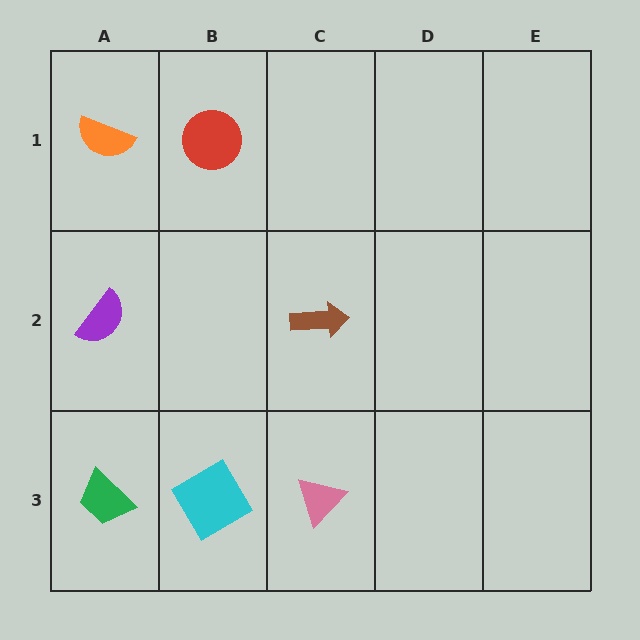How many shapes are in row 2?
2 shapes.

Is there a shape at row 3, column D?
No, that cell is empty.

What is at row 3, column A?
A green trapezoid.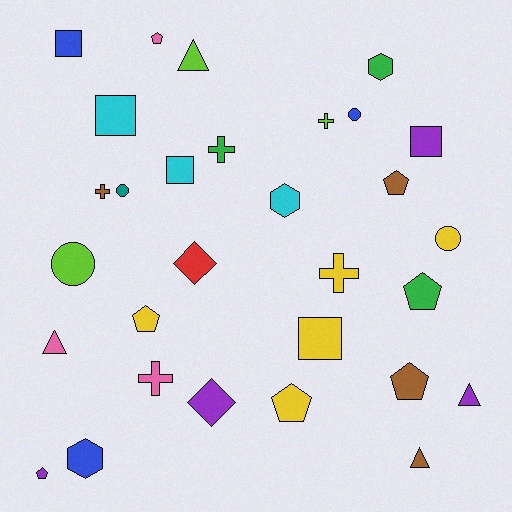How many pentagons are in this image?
There are 7 pentagons.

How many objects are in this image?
There are 30 objects.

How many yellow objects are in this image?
There are 5 yellow objects.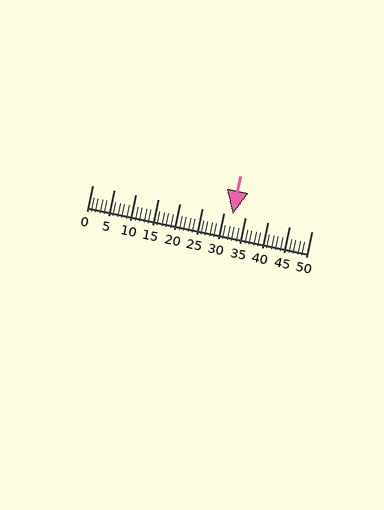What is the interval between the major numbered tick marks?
The major tick marks are spaced 5 units apart.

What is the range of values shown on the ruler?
The ruler shows values from 0 to 50.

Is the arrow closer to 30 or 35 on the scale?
The arrow is closer to 30.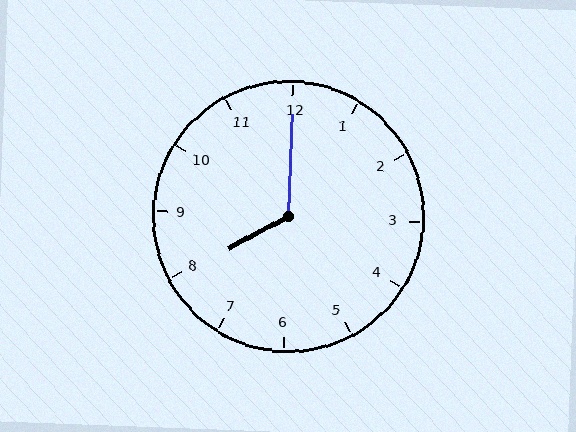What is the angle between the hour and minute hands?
Approximately 120 degrees.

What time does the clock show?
8:00.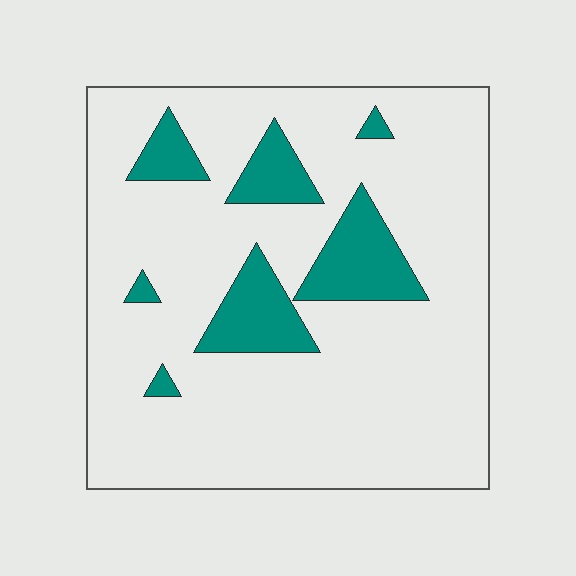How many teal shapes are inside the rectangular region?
7.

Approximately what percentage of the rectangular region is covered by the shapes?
Approximately 15%.